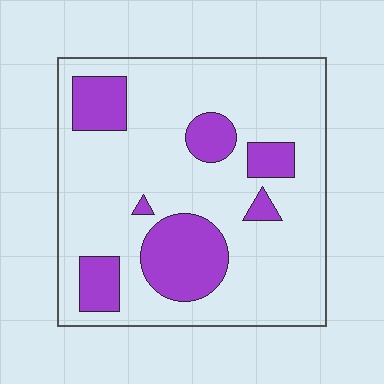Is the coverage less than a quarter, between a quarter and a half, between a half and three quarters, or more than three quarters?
Less than a quarter.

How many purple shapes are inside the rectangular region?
7.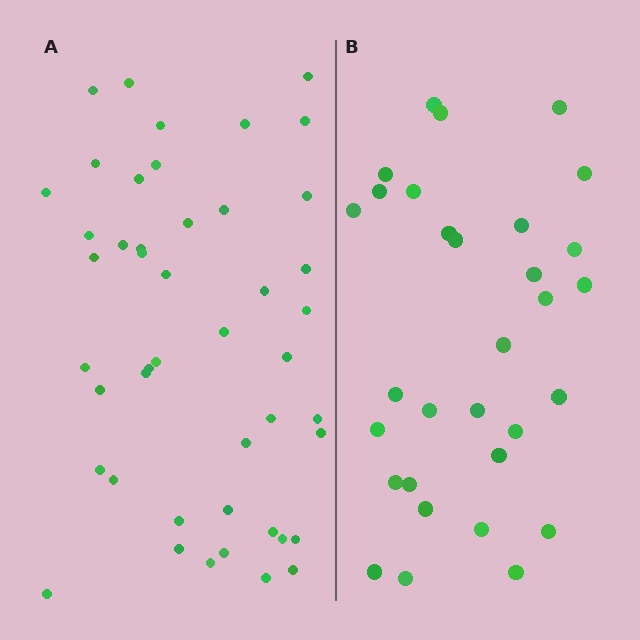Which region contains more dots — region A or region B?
Region A (the left region) has more dots.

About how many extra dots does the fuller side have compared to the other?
Region A has approximately 15 more dots than region B.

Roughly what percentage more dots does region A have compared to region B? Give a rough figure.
About 50% more.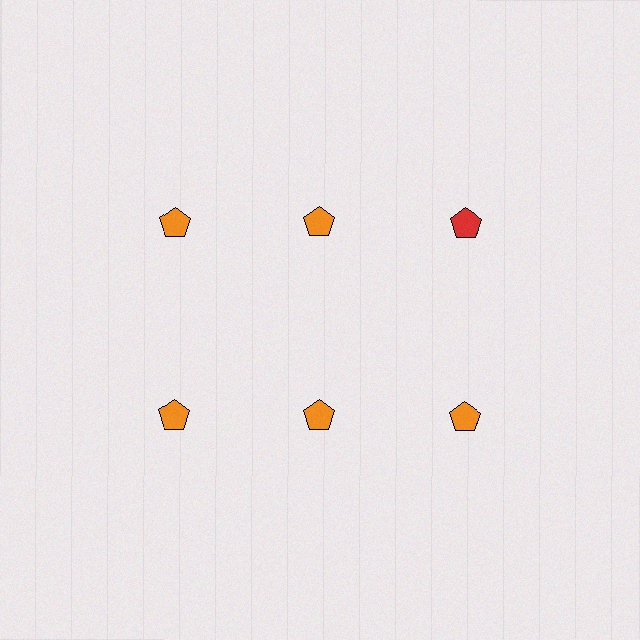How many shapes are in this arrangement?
There are 6 shapes arranged in a grid pattern.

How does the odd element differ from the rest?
It has a different color: red instead of orange.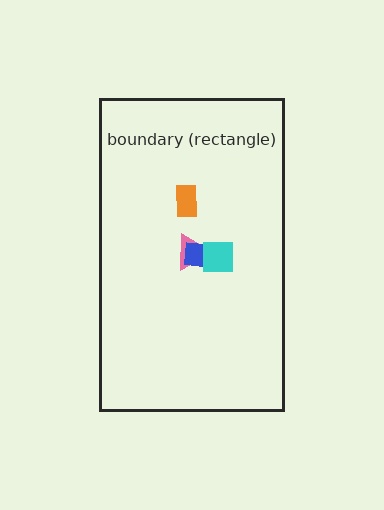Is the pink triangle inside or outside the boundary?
Inside.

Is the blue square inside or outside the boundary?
Inside.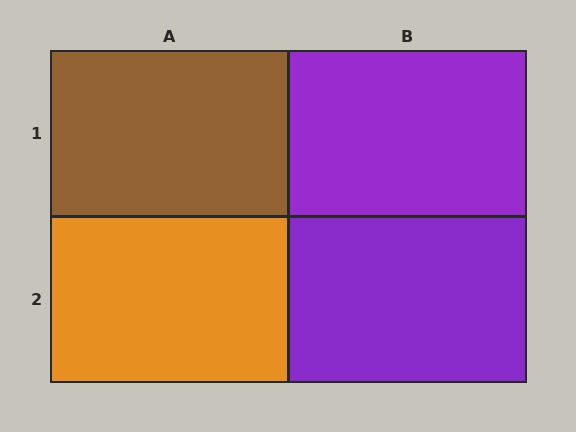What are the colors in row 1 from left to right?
Brown, purple.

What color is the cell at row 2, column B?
Purple.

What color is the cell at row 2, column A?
Orange.